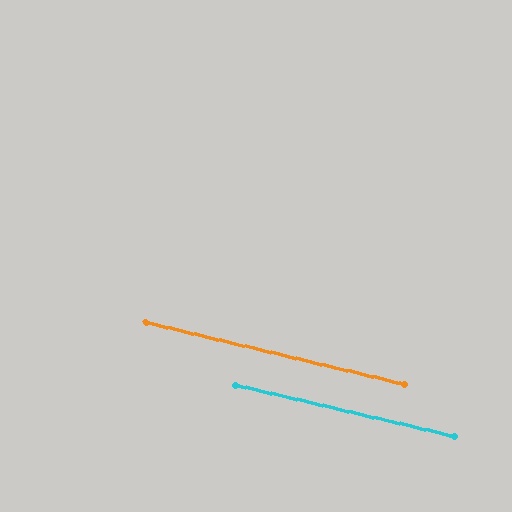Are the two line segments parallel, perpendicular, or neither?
Parallel — their directions differ by only 0.1°.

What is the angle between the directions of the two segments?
Approximately 0 degrees.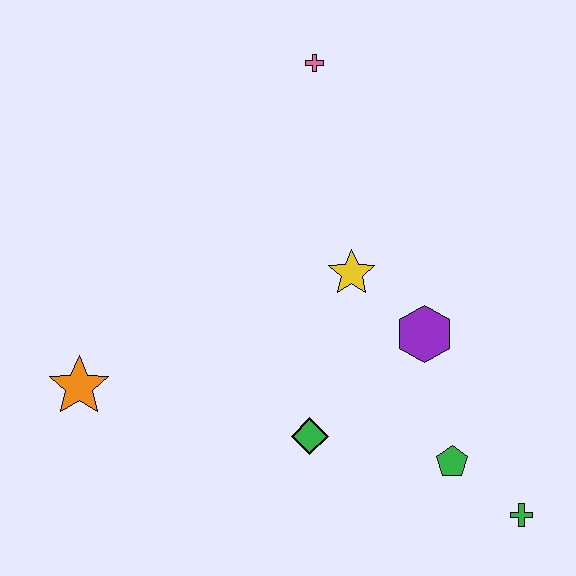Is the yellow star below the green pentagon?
No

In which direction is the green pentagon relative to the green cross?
The green pentagon is to the left of the green cross.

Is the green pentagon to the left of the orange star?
No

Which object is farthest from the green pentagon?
The pink cross is farthest from the green pentagon.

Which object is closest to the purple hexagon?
The yellow star is closest to the purple hexagon.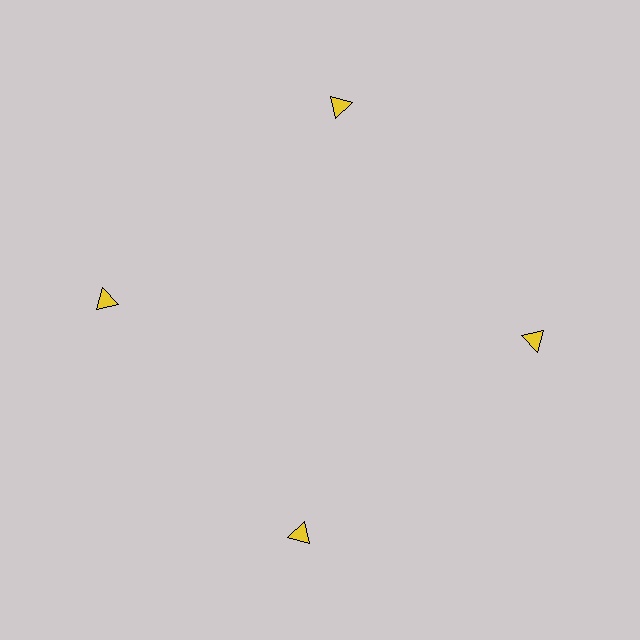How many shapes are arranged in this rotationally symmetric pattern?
There are 4 shapes, arranged in 4 groups of 1.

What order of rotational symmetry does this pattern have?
This pattern has 4-fold rotational symmetry.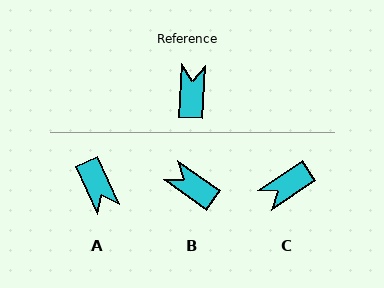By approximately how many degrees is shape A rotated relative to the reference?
Approximately 152 degrees clockwise.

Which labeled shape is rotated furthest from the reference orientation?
A, about 152 degrees away.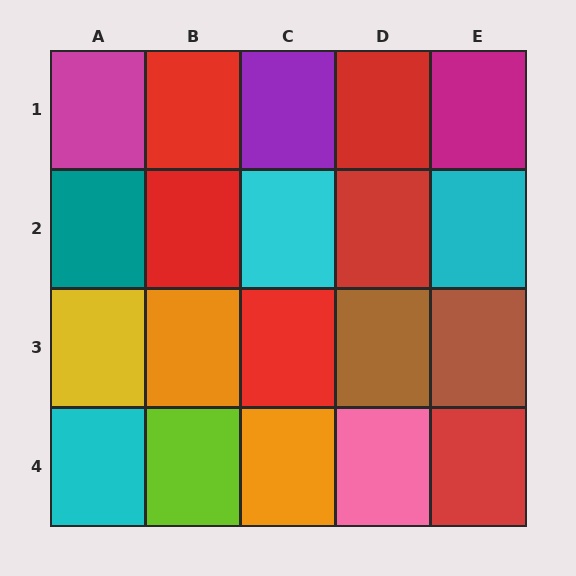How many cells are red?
6 cells are red.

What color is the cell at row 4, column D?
Pink.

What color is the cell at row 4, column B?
Lime.